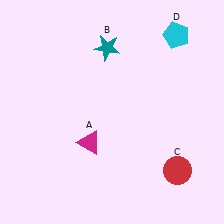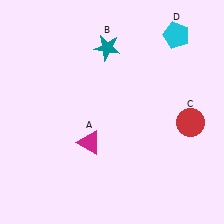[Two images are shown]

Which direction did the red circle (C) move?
The red circle (C) moved up.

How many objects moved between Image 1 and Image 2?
1 object moved between the two images.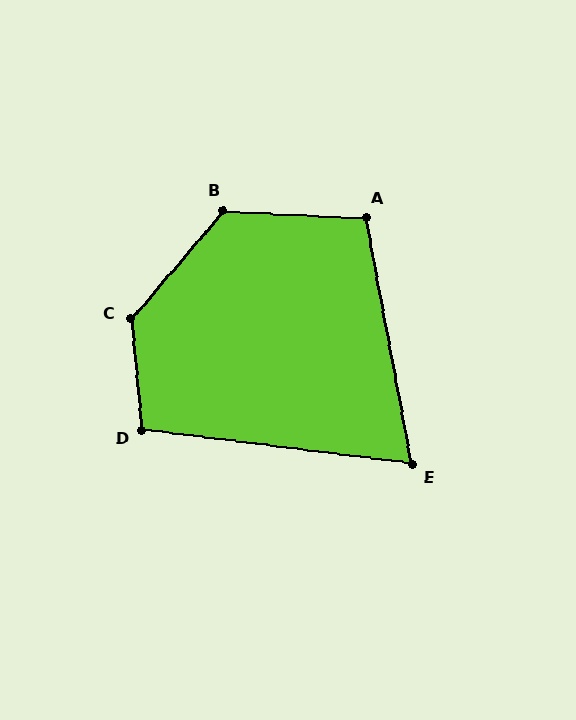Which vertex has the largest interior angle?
C, at approximately 134 degrees.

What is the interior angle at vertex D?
Approximately 103 degrees (obtuse).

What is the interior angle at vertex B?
Approximately 128 degrees (obtuse).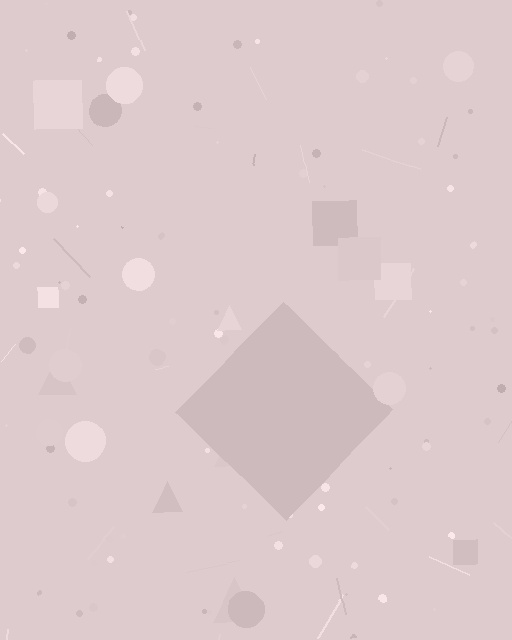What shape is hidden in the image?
A diamond is hidden in the image.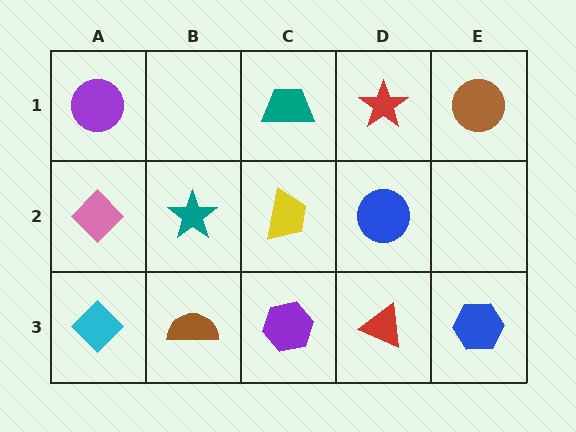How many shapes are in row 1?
4 shapes.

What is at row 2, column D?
A blue circle.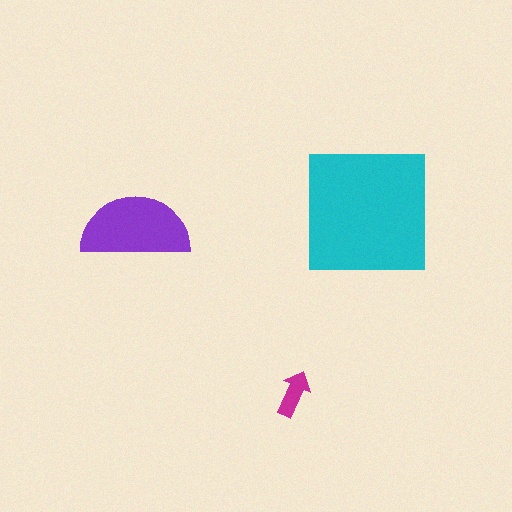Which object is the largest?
The cyan square.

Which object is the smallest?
The magenta arrow.